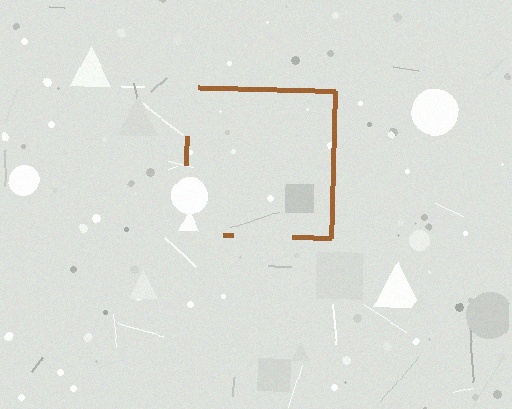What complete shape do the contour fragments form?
The contour fragments form a square.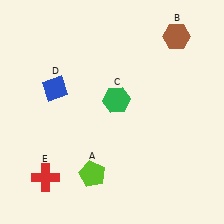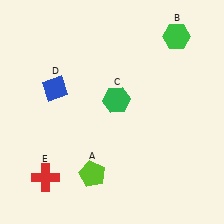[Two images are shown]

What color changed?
The hexagon (B) changed from brown in Image 1 to green in Image 2.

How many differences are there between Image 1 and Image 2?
There is 1 difference between the two images.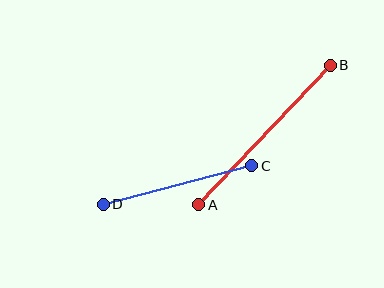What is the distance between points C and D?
The distance is approximately 153 pixels.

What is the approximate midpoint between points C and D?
The midpoint is at approximately (177, 185) pixels.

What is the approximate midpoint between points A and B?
The midpoint is at approximately (265, 135) pixels.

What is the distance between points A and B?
The distance is approximately 191 pixels.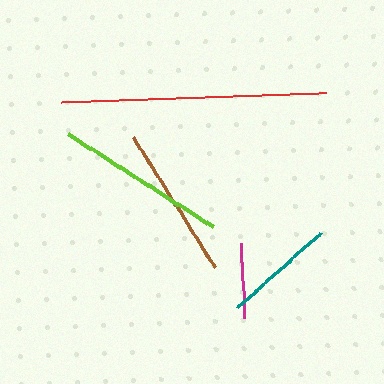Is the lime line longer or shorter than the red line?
The red line is longer than the lime line.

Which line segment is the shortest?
The magenta line is the shortest at approximately 75 pixels.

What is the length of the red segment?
The red segment is approximately 264 pixels long.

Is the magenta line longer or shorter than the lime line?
The lime line is longer than the magenta line.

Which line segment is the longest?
The red line is the longest at approximately 264 pixels.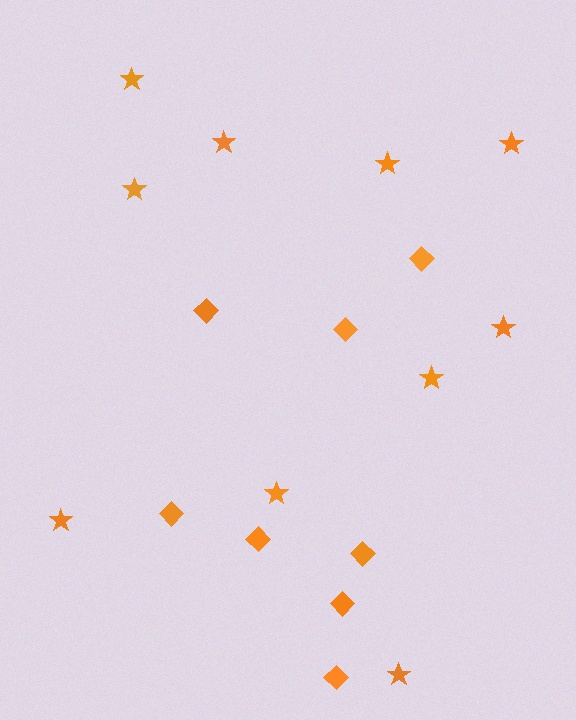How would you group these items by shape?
There are 2 groups: one group of stars (10) and one group of diamonds (8).